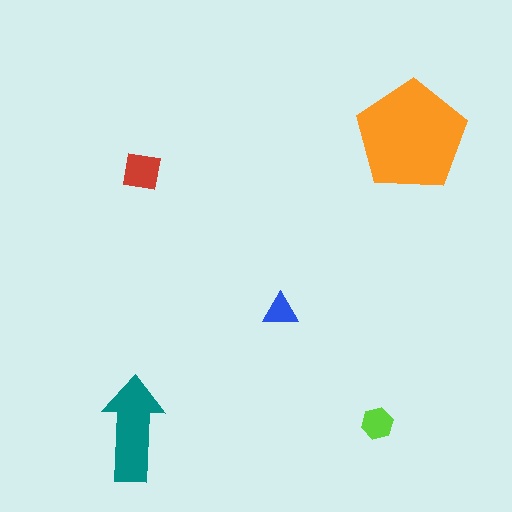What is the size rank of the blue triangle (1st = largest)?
5th.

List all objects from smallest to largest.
The blue triangle, the lime hexagon, the red square, the teal arrow, the orange pentagon.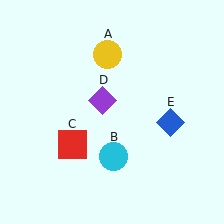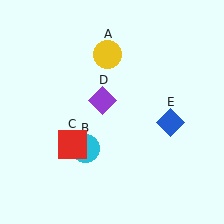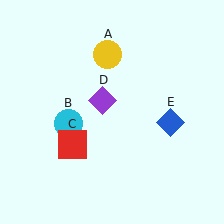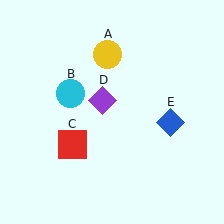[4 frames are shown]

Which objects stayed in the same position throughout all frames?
Yellow circle (object A) and red square (object C) and purple diamond (object D) and blue diamond (object E) remained stationary.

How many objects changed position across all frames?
1 object changed position: cyan circle (object B).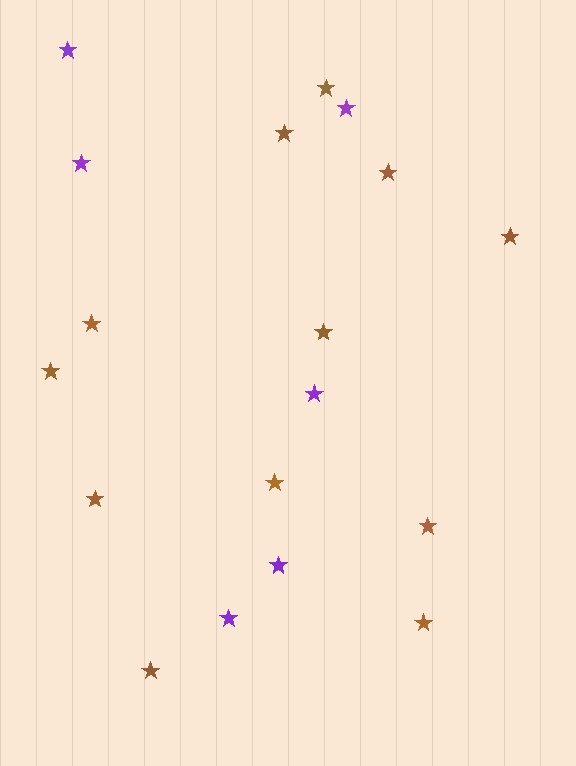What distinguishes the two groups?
There are 2 groups: one group of purple stars (6) and one group of brown stars (12).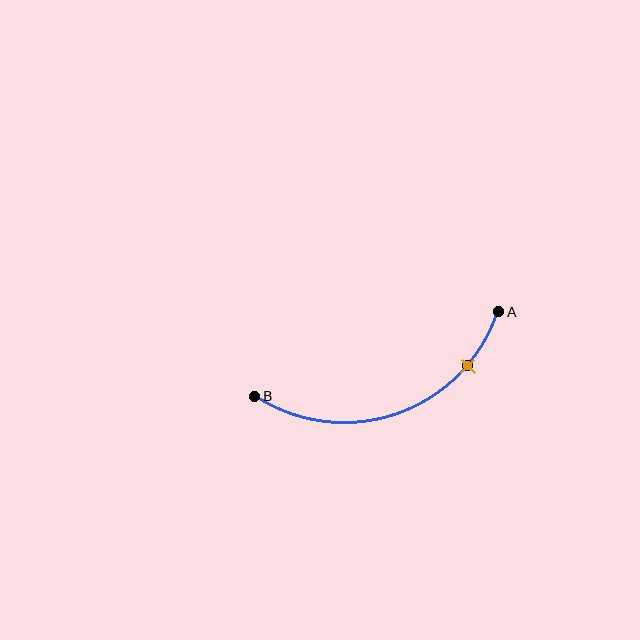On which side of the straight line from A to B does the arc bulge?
The arc bulges below the straight line connecting A and B.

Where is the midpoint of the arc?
The arc midpoint is the point on the curve farthest from the straight line joining A and B. It sits below that line.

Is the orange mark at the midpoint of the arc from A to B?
No. The orange mark lies on the arc but is closer to endpoint A. The arc midpoint would be at the point on the curve equidistant along the arc from both A and B.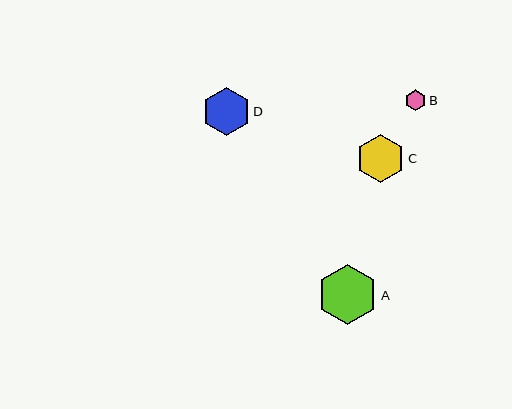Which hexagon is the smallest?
Hexagon B is the smallest with a size of approximately 21 pixels.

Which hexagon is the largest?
Hexagon A is the largest with a size of approximately 61 pixels.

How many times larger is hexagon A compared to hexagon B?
Hexagon A is approximately 2.9 times the size of hexagon B.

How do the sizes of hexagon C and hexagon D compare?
Hexagon C and hexagon D are approximately the same size.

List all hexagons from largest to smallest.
From largest to smallest: A, C, D, B.